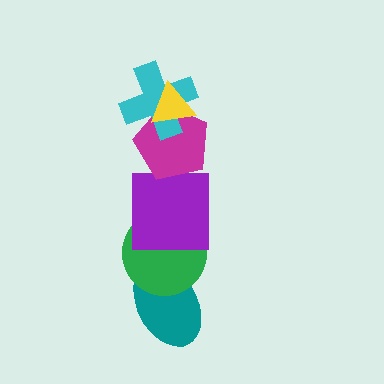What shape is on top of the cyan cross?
The yellow triangle is on top of the cyan cross.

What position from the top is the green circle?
The green circle is 5th from the top.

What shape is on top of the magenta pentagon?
The cyan cross is on top of the magenta pentagon.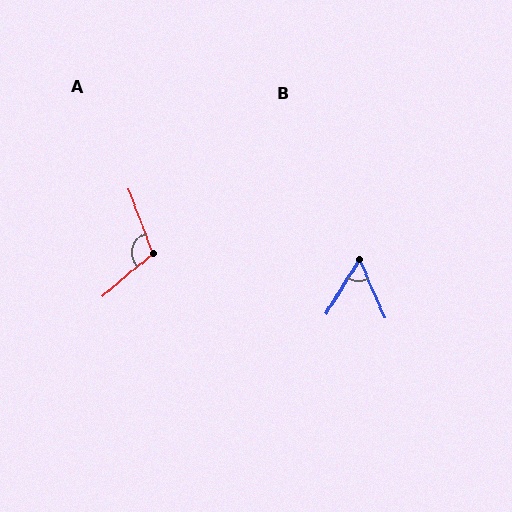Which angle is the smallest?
B, at approximately 55 degrees.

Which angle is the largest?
A, at approximately 109 degrees.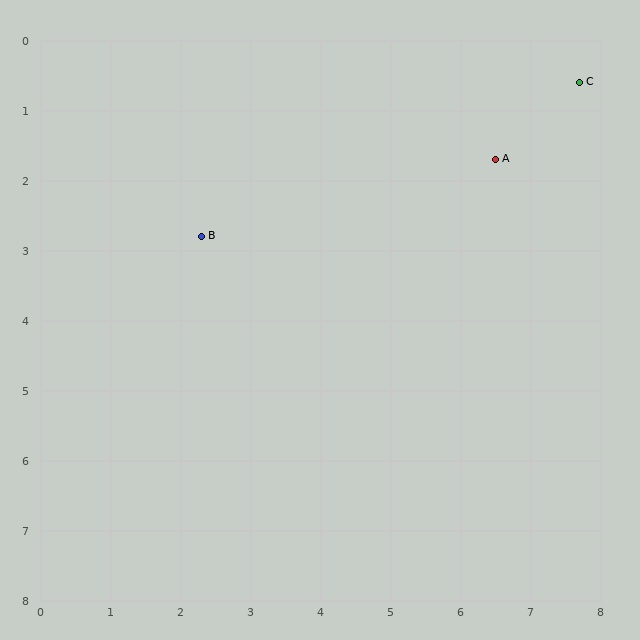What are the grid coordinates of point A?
Point A is at approximately (6.5, 1.7).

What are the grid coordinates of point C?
Point C is at approximately (7.7, 0.6).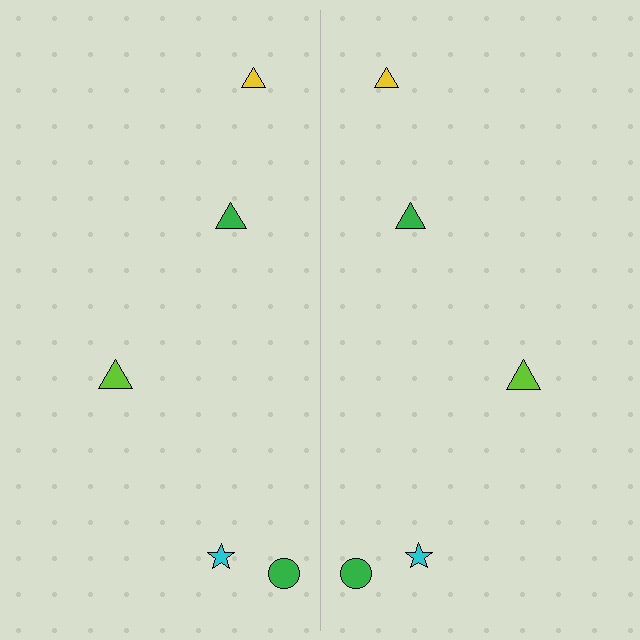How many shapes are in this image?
There are 10 shapes in this image.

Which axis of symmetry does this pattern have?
The pattern has a vertical axis of symmetry running through the center of the image.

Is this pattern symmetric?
Yes, this pattern has bilateral (reflection) symmetry.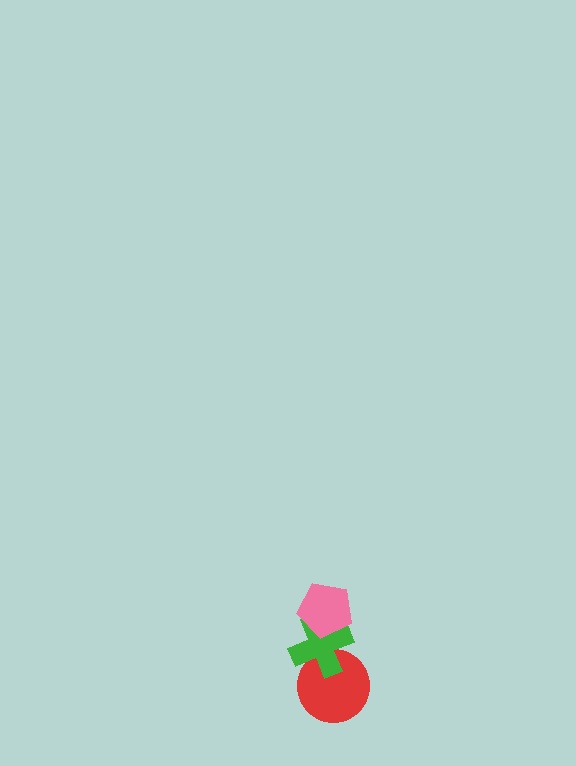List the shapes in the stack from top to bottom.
From top to bottom: the pink pentagon, the green cross, the red circle.